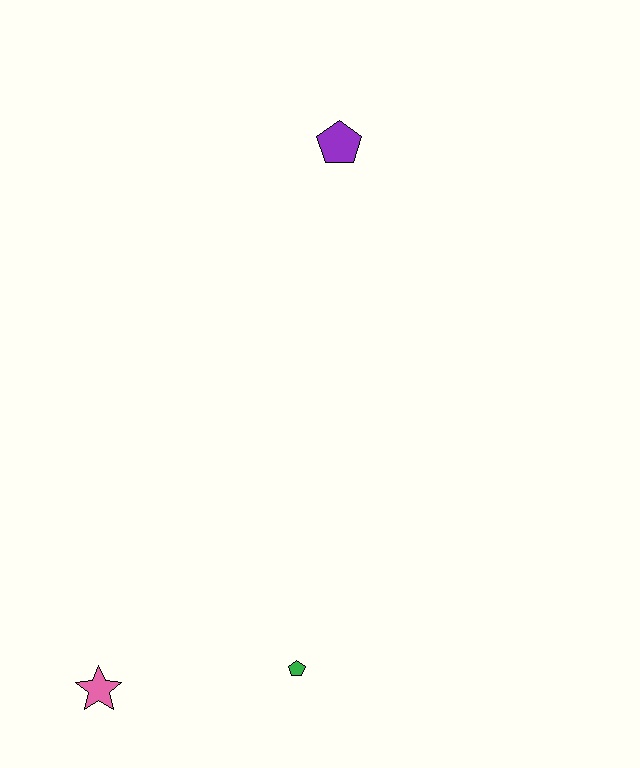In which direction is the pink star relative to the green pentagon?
The pink star is to the left of the green pentagon.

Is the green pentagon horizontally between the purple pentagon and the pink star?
Yes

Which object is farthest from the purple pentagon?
The pink star is farthest from the purple pentagon.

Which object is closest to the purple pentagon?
The green pentagon is closest to the purple pentagon.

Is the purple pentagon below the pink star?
No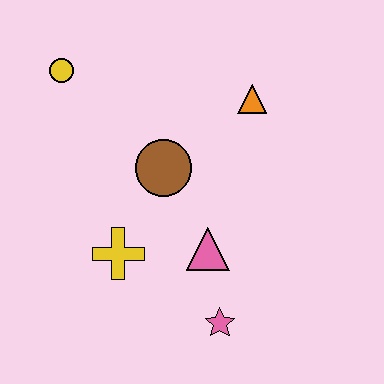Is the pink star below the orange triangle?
Yes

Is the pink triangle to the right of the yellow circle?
Yes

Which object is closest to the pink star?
The pink triangle is closest to the pink star.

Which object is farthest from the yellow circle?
The pink star is farthest from the yellow circle.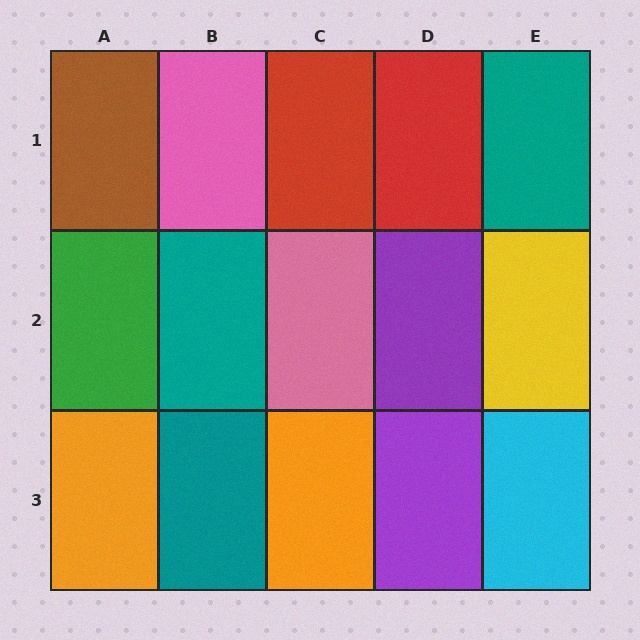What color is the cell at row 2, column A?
Green.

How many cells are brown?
1 cell is brown.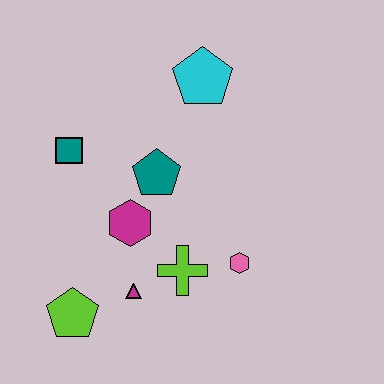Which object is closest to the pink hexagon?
The lime cross is closest to the pink hexagon.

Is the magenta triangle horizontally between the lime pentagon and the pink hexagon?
Yes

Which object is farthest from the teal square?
The pink hexagon is farthest from the teal square.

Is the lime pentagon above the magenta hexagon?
No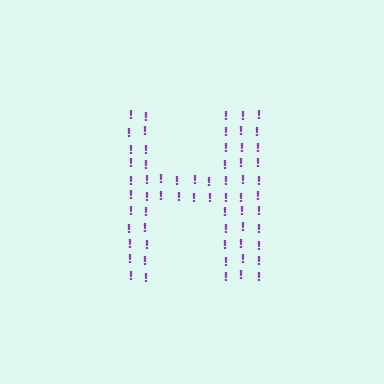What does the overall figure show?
The overall figure shows the letter H.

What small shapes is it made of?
It is made of small exclamation marks.